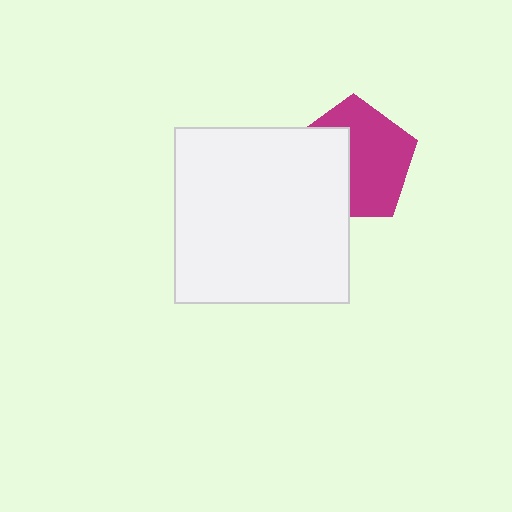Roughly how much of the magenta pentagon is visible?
About half of it is visible (roughly 60%).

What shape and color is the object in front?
The object in front is a white square.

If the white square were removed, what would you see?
You would see the complete magenta pentagon.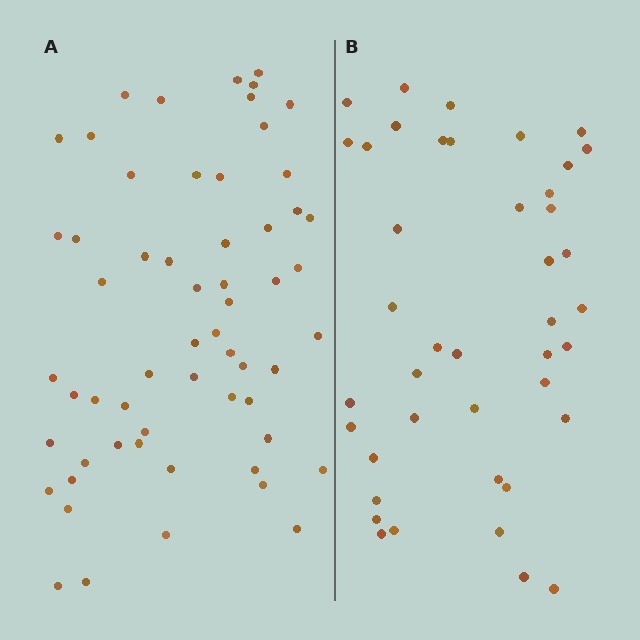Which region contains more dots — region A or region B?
Region A (the left region) has more dots.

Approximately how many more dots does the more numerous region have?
Region A has approximately 15 more dots than region B.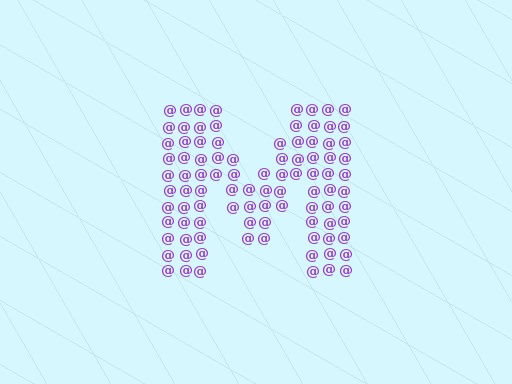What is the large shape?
The large shape is the letter M.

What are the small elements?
The small elements are at signs.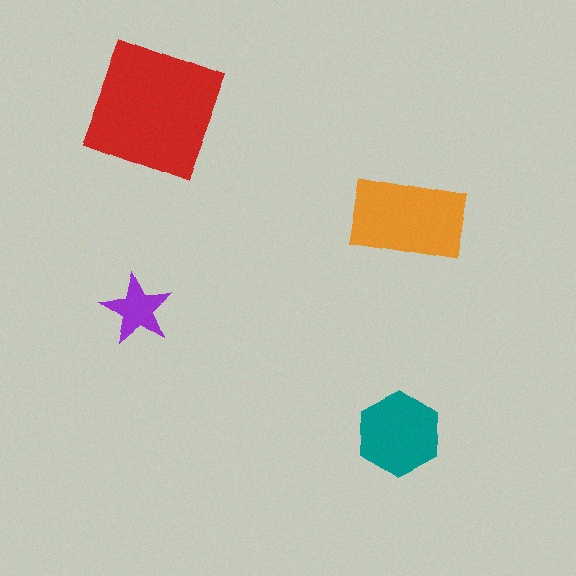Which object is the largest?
The red square.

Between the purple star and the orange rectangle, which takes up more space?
The orange rectangle.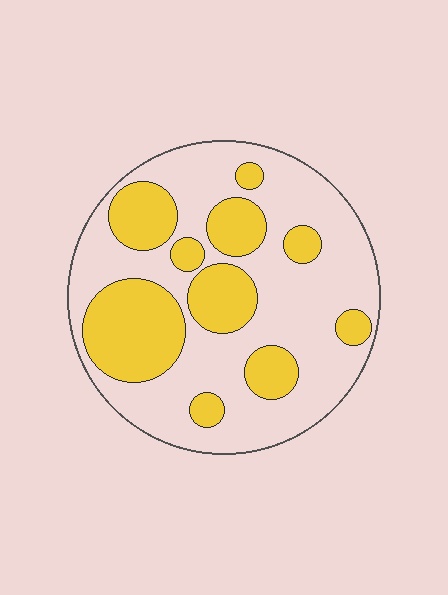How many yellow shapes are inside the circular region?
10.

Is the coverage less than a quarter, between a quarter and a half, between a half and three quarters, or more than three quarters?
Between a quarter and a half.